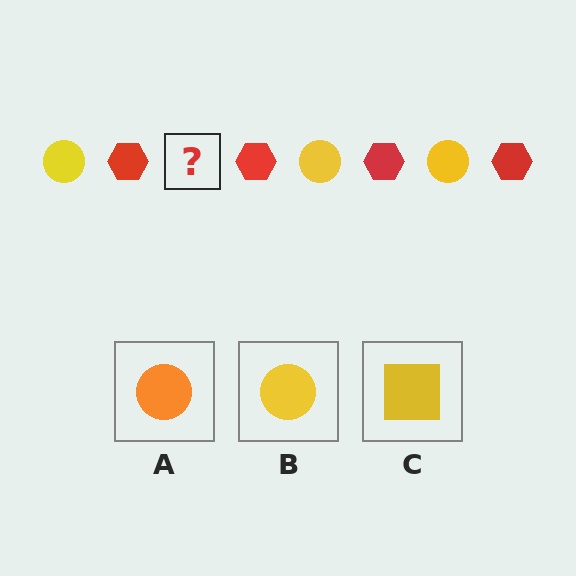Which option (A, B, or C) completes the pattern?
B.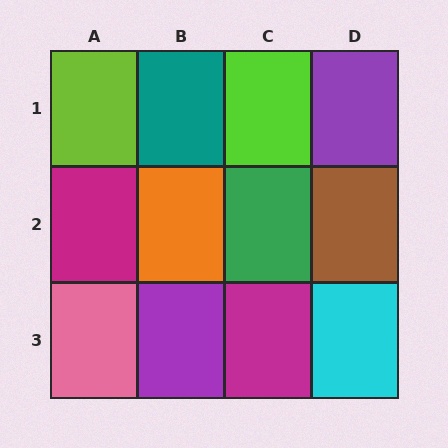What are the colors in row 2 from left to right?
Magenta, orange, green, brown.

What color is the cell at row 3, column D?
Cyan.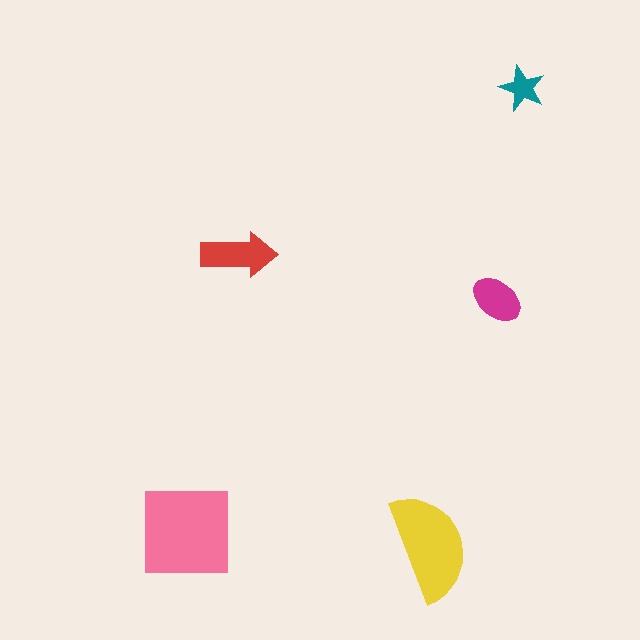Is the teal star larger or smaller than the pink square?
Smaller.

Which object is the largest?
The pink square.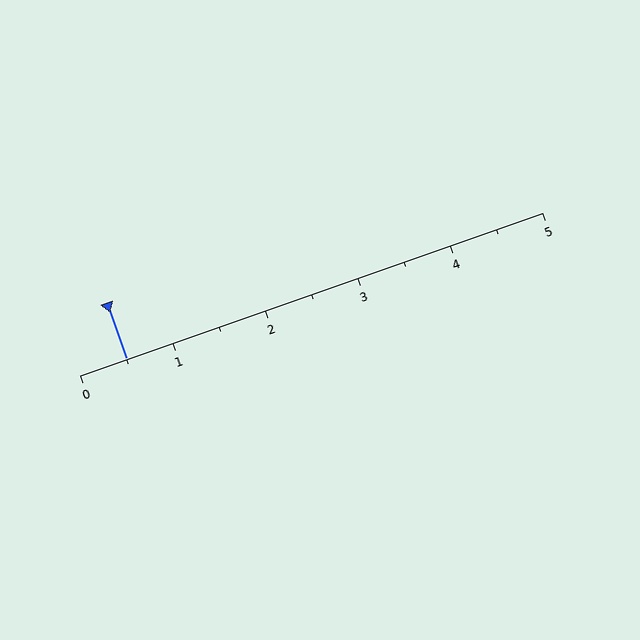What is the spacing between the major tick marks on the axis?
The major ticks are spaced 1 apart.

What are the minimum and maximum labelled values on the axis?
The axis runs from 0 to 5.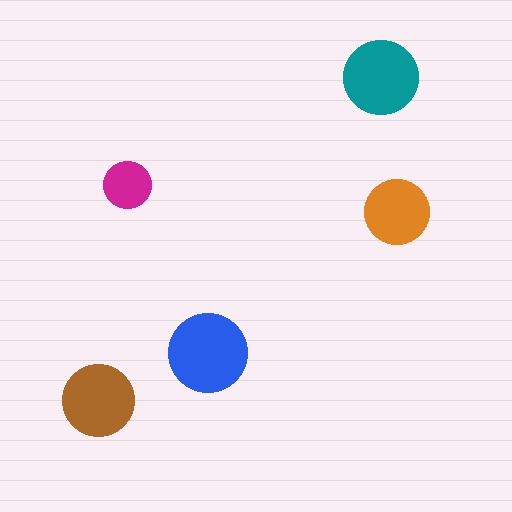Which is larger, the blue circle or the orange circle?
The blue one.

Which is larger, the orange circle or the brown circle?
The brown one.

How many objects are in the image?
There are 5 objects in the image.